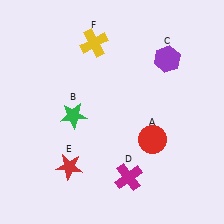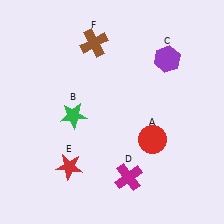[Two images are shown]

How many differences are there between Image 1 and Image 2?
There is 1 difference between the two images.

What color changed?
The cross (F) changed from yellow in Image 1 to brown in Image 2.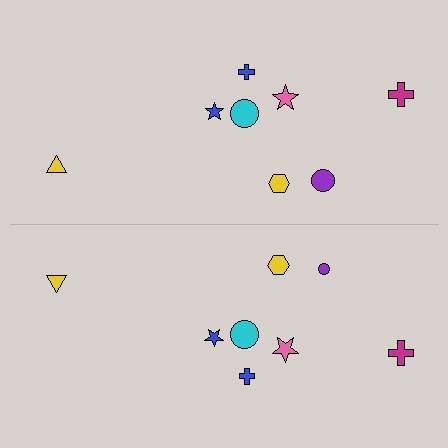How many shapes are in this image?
There are 16 shapes in this image.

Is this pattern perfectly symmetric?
No, the pattern is not perfectly symmetric. The purple circle on the bottom side has a different size than its mirror counterpart.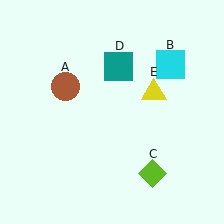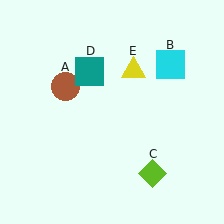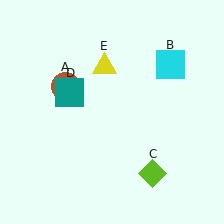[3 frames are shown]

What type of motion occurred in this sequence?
The teal square (object D), yellow triangle (object E) rotated counterclockwise around the center of the scene.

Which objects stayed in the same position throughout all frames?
Brown circle (object A) and cyan square (object B) and lime diamond (object C) remained stationary.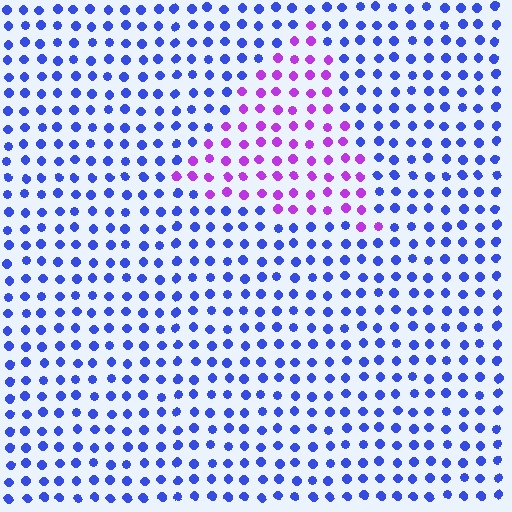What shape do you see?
I see a triangle.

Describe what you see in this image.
The image is filled with small blue elements in a uniform arrangement. A triangle-shaped region is visible where the elements are tinted to a slightly different hue, forming a subtle color boundary.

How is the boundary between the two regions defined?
The boundary is defined purely by a slight shift in hue (about 56 degrees). Spacing, size, and orientation are identical on both sides.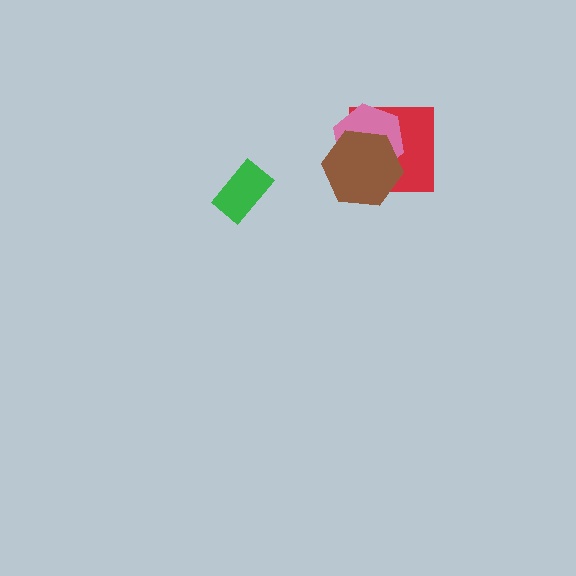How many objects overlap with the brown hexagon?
2 objects overlap with the brown hexagon.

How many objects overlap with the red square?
2 objects overlap with the red square.